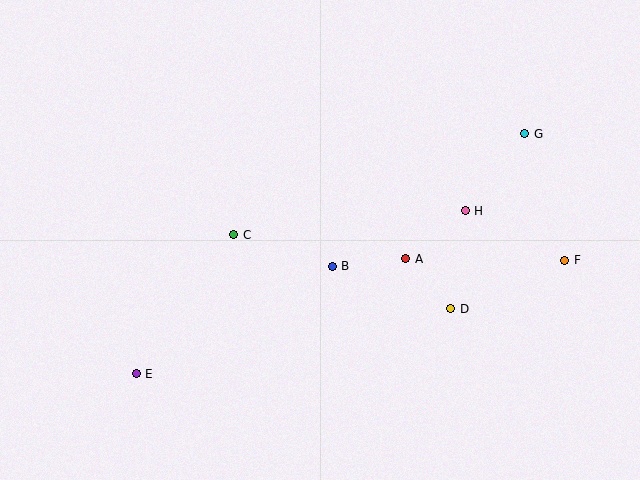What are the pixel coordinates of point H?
Point H is at (465, 211).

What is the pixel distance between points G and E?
The distance between G and E is 457 pixels.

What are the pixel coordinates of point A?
Point A is at (406, 259).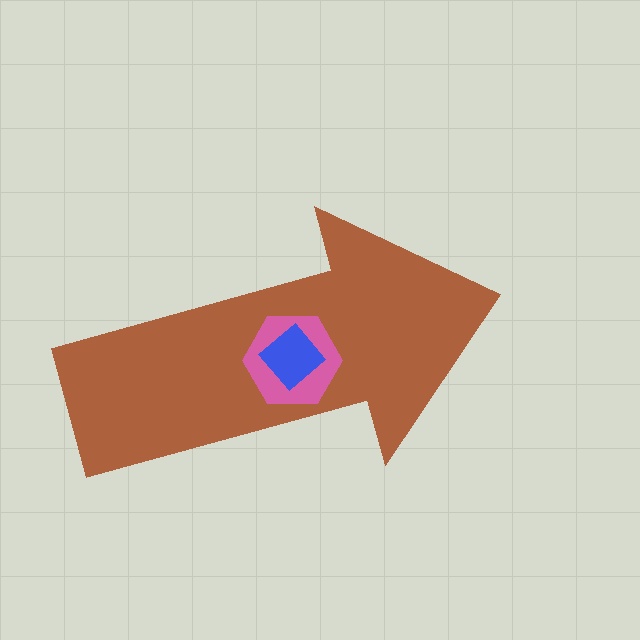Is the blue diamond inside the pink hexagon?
Yes.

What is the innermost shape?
The blue diamond.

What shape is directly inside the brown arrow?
The pink hexagon.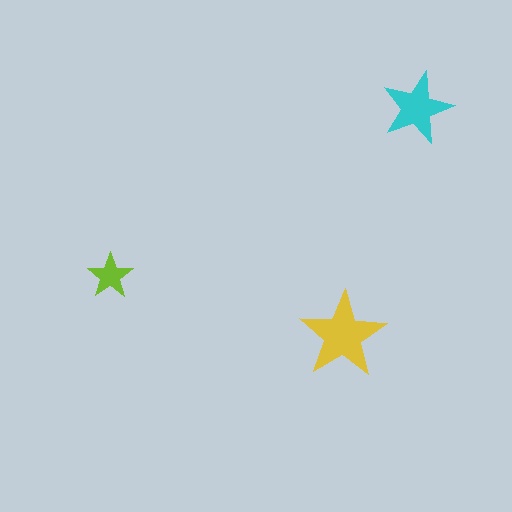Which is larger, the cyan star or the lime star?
The cyan one.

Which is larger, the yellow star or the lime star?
The yellow one.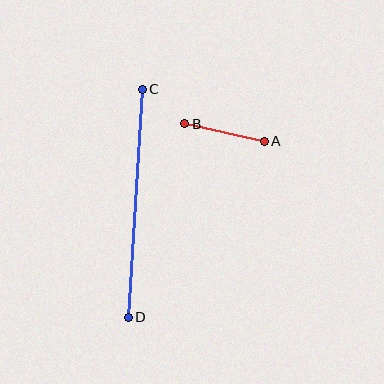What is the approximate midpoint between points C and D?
The midpoint is at approximately (135, 203) pixels.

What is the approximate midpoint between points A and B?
The midpoint is at approximately (225, 132) pixels.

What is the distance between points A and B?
The distance is approximately 81 pixels.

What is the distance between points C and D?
The distance is approximately 228 pixels.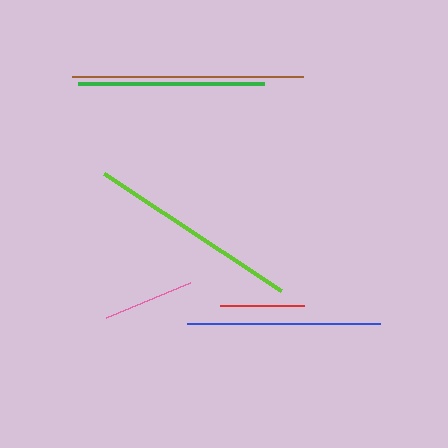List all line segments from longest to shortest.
From longest to shortest: brown, lime, blue, green, pink, red.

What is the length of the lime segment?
The lime segment is approximately 212 pixels long.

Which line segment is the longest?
The brown line is the longest at approximately 231 pixels.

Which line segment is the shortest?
The red line is the shortest at approximately 85 pixels.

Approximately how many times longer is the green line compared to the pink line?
The green line is approximately 2.0 times the length of the pink line.